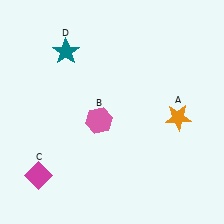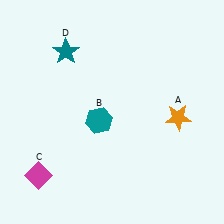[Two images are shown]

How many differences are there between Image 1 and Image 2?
There is 1 difference between the two images.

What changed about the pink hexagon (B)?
In Image 1, B is pink. In Image 2, it changed to teal.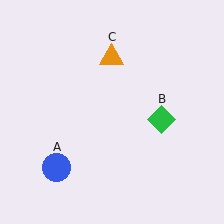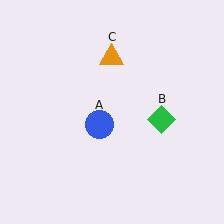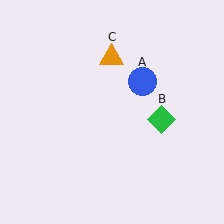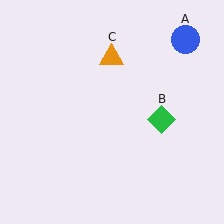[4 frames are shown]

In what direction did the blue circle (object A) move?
The blue circle (object A) moved up and to the right.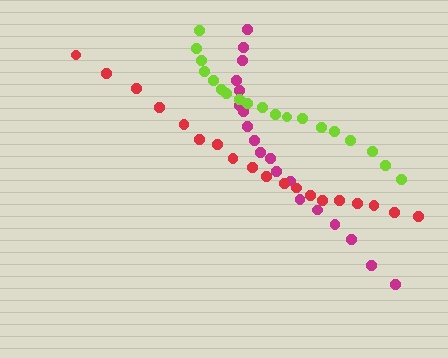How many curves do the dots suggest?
There are 3 distinct paths.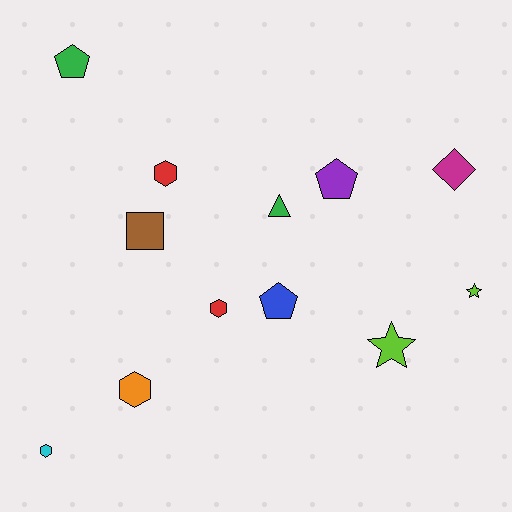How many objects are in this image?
There are 12 objects.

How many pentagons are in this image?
There are 3 pentagons.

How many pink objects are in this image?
There are no pink objects.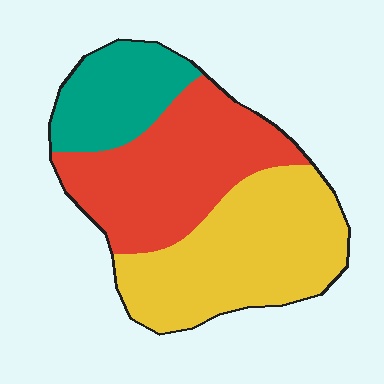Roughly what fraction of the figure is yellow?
Yellow covers 42% of the figure.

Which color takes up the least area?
Teal, at roughly 20%.